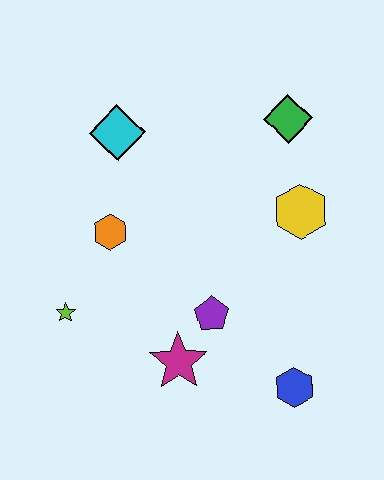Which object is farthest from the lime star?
The green diamond is farthest from the lime star.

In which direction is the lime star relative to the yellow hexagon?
The lime star is to the left of the yellow hexagon.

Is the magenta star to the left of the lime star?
No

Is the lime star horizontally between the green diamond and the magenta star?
No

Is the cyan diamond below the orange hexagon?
No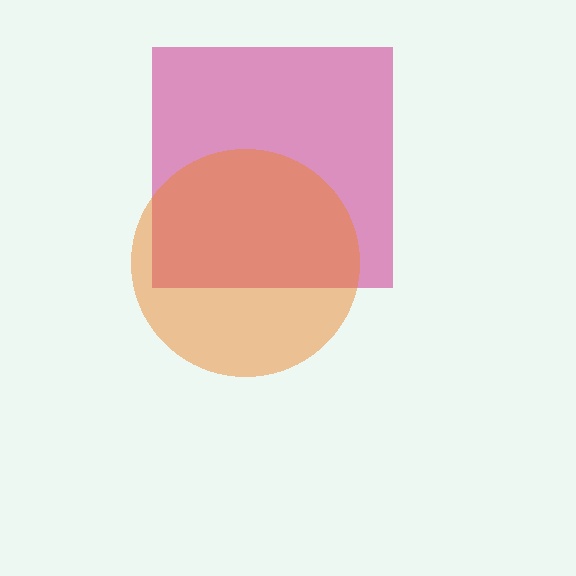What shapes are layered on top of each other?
The layered shapes are: a magenta square, an orange circle.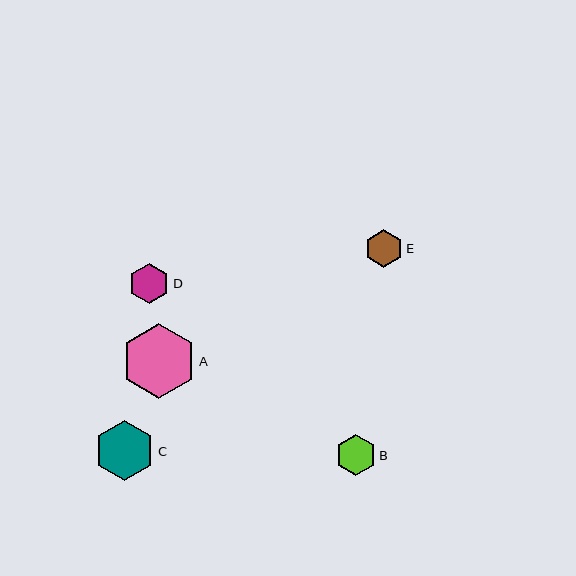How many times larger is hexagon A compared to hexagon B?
Hexagon A is approximately 1.9 times the size of hexagon B.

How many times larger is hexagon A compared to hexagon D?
Hexagon A is approximately 1.8 times the size of hexagon D.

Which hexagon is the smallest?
Hexagon E is the smallest with a size of approximately 38 pixels.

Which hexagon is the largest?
Hexagon A is the largest with a size of approximately 75 pixels.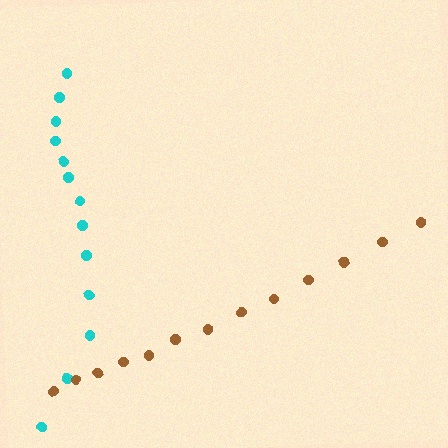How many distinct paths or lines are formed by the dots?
There are 2 distinct paths.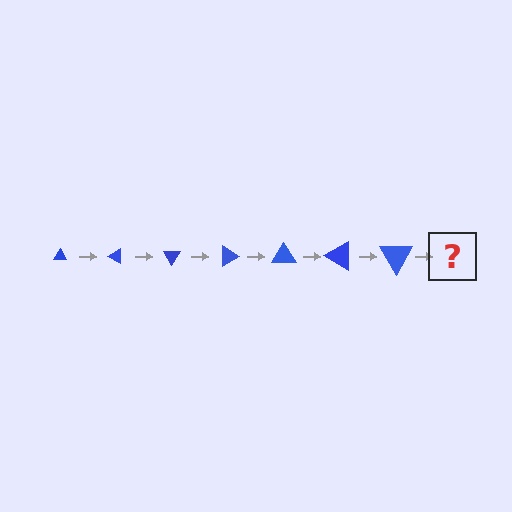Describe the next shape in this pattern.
It should be a triangle, larger than the previous one and rotated 210 degrees from the start.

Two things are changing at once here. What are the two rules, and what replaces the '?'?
The two rules are that the triangle grows larger each step and it rotates 30 degrees each step. The '?' should be a triangle, larger than the previous one and rotated 210 degrees from the start.